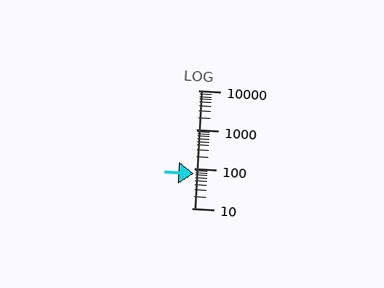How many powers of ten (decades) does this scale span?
The scale spans 3 decades, from 10 to 10000.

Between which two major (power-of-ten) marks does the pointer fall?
The pointer is between 10 and 100.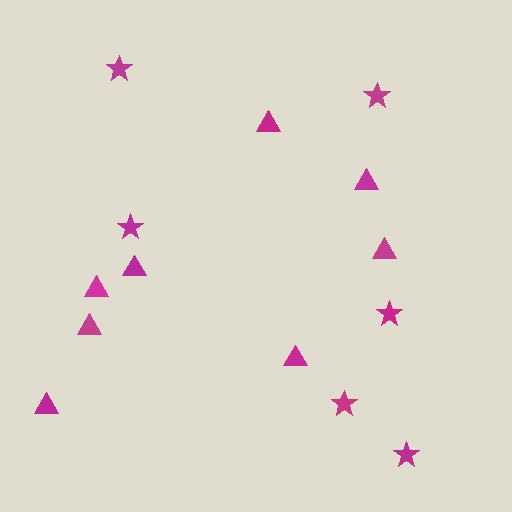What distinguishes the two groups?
There are 2 groups: one group of stars (6) and one group of triangles (8).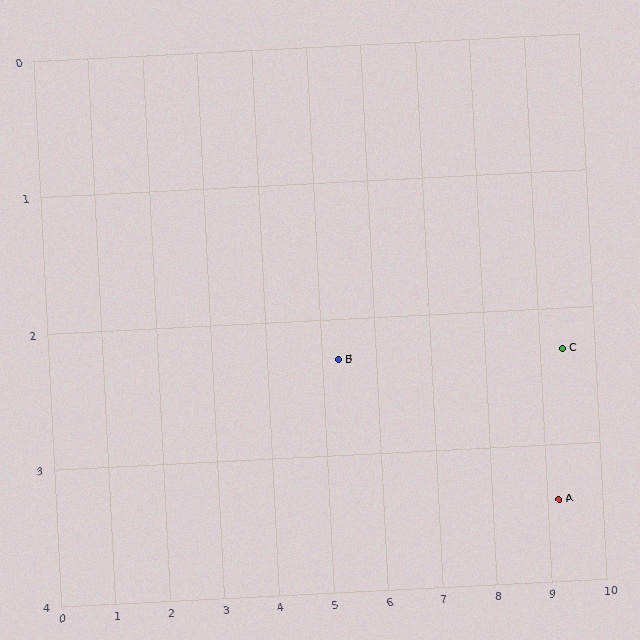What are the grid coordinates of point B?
Point B is at approximately (5.3, 2.3).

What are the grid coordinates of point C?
Point C is at approximately (9.4, 2.3).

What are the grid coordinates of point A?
Point A is at approximately (9.2, 3.4).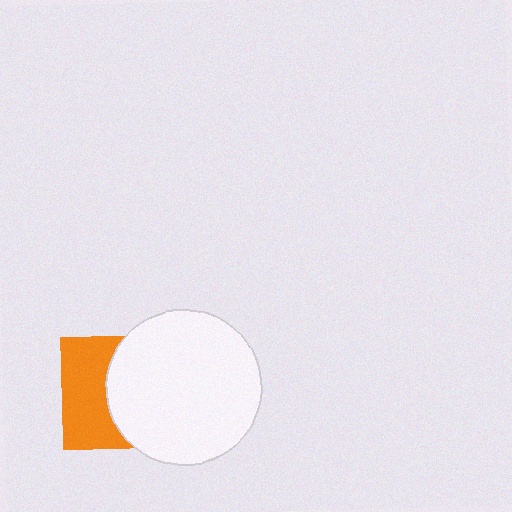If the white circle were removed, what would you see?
You would see the complete orange square.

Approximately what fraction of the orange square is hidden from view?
Roughly 54% of the orange square is hidden behind the white circle.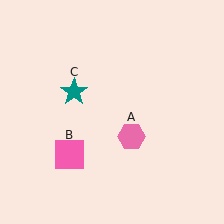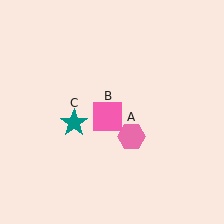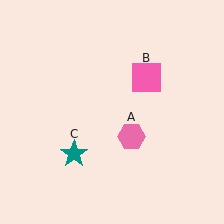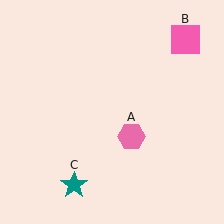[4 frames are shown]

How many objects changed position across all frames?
2 objects changed position: pink square (object B), teal star (object C).